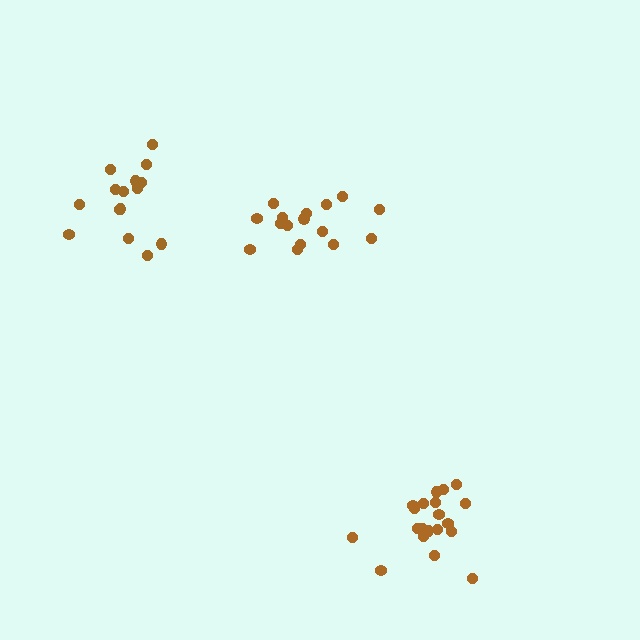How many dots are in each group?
Group 1: 15 dots, Group 2: 20 dots, Group 3: 16 dots (51 total).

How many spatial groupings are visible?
There are 3 spatial groupings.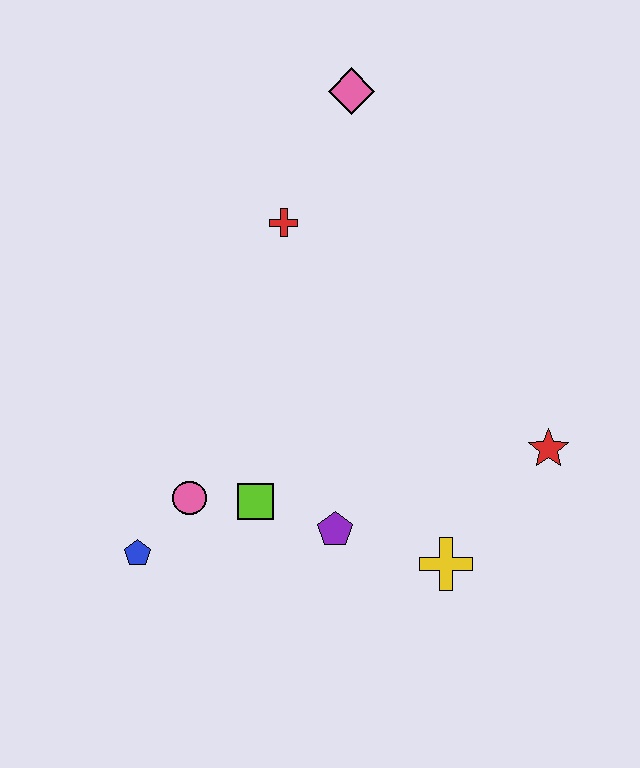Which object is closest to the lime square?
The pink circle is closest to the lime square.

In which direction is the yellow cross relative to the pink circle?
The yellow cross is to the right of the pink circle.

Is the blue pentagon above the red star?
No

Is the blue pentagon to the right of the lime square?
No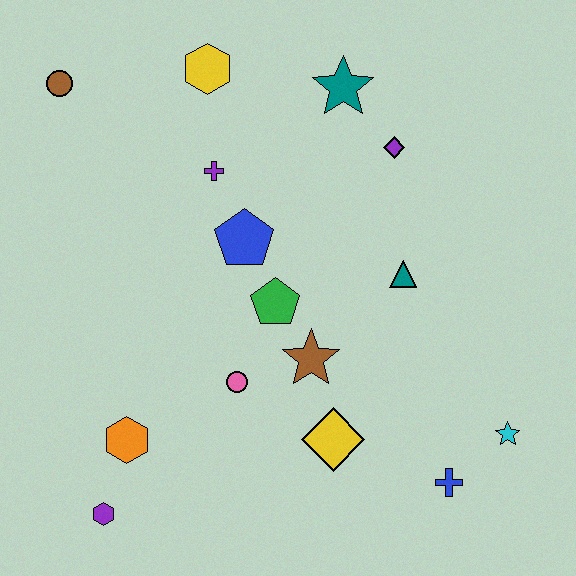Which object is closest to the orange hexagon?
The purple hexagon is closest to the orange hexagon.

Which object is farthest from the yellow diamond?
The brown circle is farthest from the yellow diamond.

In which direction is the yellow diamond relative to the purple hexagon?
The yellow diamond is to the right of the purple hexagon.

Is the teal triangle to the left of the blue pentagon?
No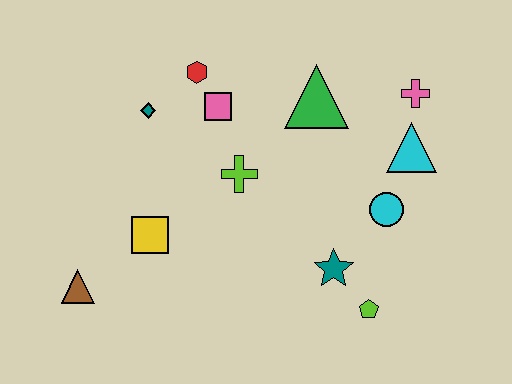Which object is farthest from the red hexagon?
The lime pentagon is farthest from the red hexagon.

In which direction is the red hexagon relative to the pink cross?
The red hexagon is to the left of the pink cross.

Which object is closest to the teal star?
The lime pentagon is closest to the teal star.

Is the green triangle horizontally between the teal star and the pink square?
Yes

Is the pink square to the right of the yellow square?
Yes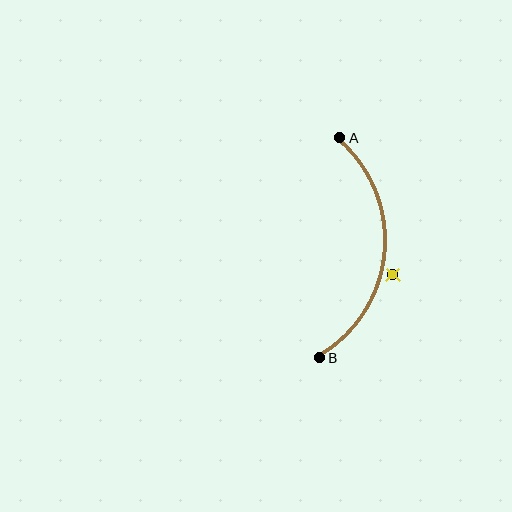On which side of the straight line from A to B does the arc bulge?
The arc bulges to the right of the straight line connecting A and B.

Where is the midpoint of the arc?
The arc midpoint is the point on the curve farthest from the straight line joining A and B. It sits to the right of that line.